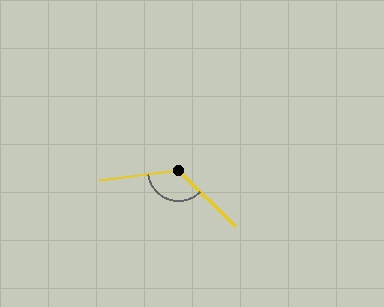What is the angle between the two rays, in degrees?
Approximately 128 degrees.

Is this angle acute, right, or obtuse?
It is obtuse.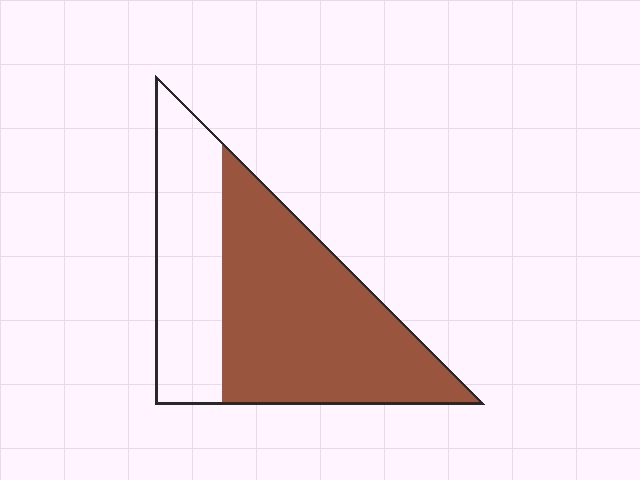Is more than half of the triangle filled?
Yes.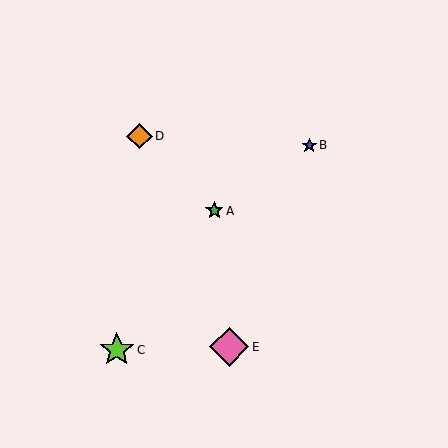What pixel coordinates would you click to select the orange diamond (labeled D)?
Click at (139, 136) to select the orange diamond D.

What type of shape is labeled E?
Shape E is a pink diamond.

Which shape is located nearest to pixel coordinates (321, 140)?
The blue star (labeled B) at (309, 145) is nearest to that location.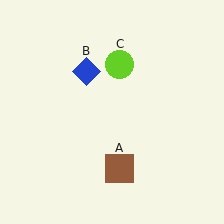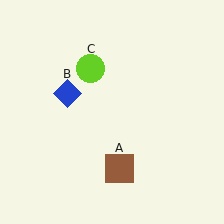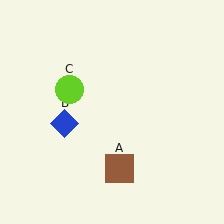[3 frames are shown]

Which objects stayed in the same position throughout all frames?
Brown square (object A) remained stationary.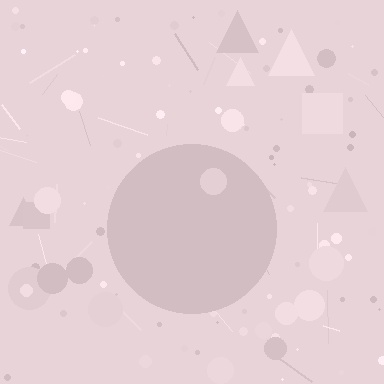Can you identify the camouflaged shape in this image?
The camouflaged shape is a circle.